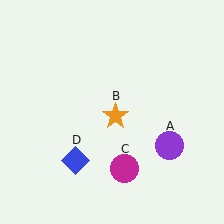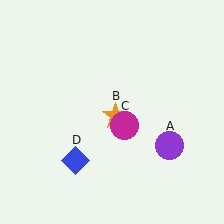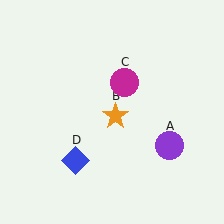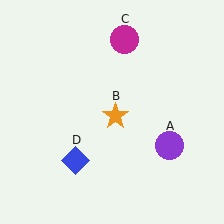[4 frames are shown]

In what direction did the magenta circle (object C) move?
The magenta circle (object C) moved up.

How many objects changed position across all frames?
1 object changed position: magenta circle (object C).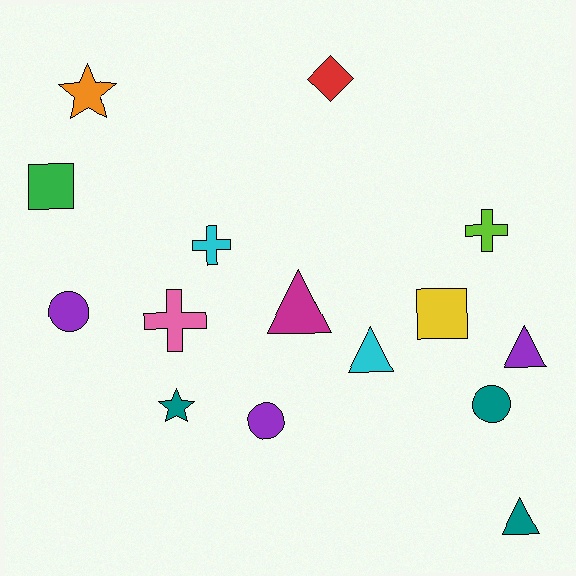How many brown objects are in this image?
There are no brown objects.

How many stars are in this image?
There are 2 stars.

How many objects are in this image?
There are 15 objects.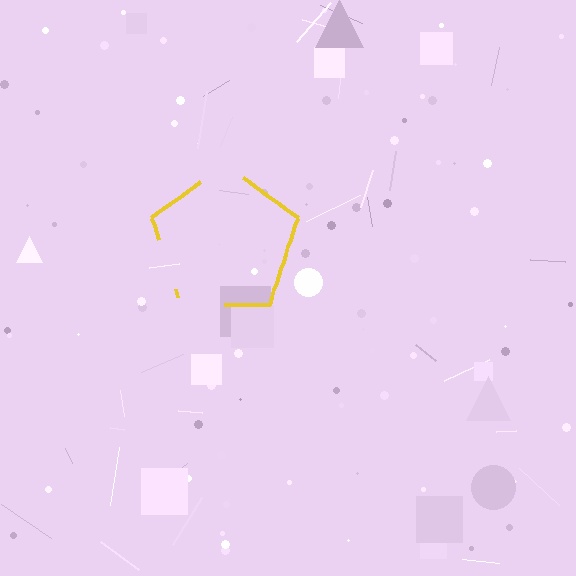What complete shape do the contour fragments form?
The contour fragments form a pentagon.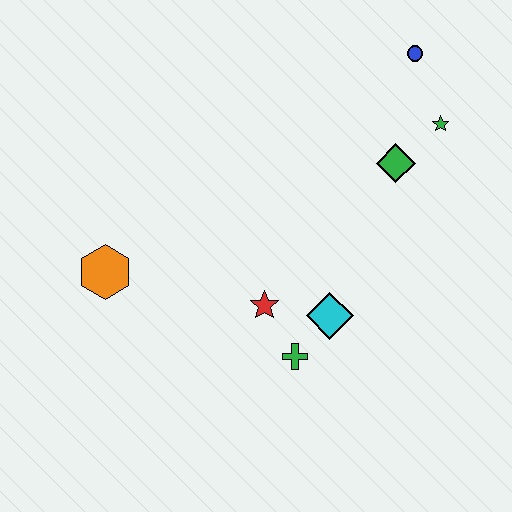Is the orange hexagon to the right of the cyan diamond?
No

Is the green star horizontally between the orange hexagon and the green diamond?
No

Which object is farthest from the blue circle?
The orange hexagon is farthest from the blue circle.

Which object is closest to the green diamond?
The green star is closest to the green diamond.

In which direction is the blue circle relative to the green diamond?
The blue circle is above the green diamond.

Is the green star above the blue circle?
No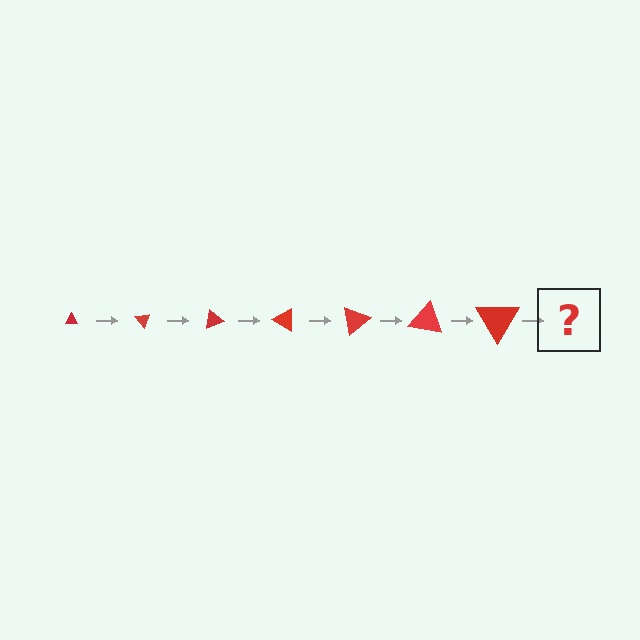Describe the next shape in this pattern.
It should be a triangle, larger than the previous one and rotated 350 degrees from the start.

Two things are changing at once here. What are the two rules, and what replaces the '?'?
The two rules are that the triangle grows larger each step and it rotates 50 degrees each step. The '?' should be a triangle, larger than the previous one and rotated 350 degrees from the start.